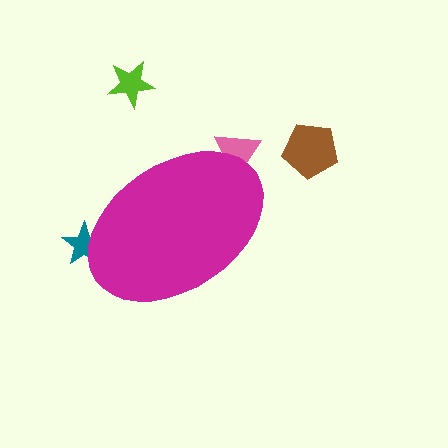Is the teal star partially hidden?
Yes, the teal star is partially hidden behind the magenta ellipse.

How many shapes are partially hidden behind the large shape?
2 shapes are partially hidden.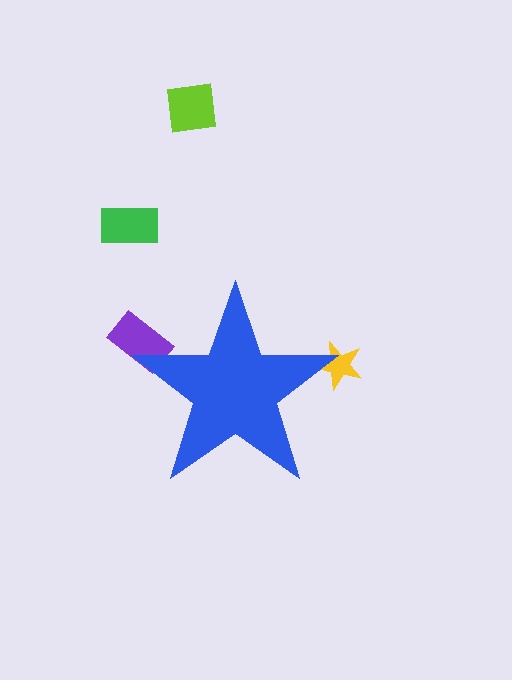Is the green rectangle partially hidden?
No, the green rectangle is fully visible.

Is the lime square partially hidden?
No, the lime square is fully visible.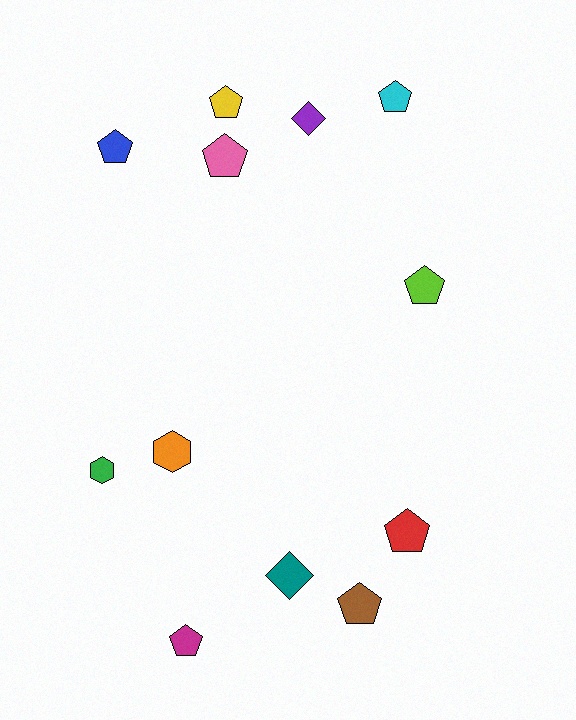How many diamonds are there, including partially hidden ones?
There are 2 diamonds.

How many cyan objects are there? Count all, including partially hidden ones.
There is 1 cyan object.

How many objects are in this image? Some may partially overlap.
There are 12 objects.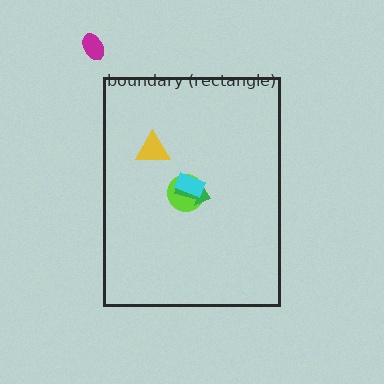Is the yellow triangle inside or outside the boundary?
Inside.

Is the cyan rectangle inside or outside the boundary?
Inside.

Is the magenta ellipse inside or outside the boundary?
Outside.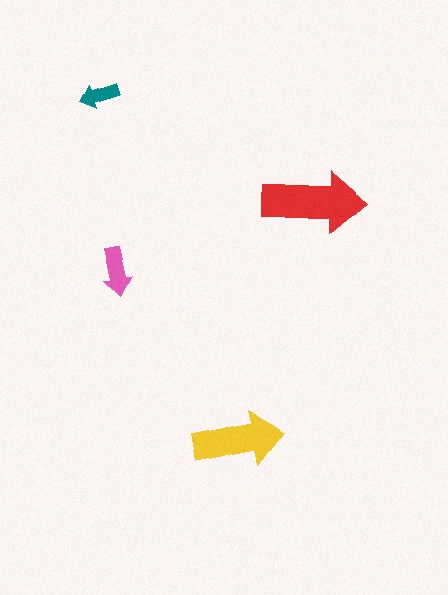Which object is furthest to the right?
The red arrow is rightmost.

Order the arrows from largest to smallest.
the red one, the yellow one, the pink one, the teal one.